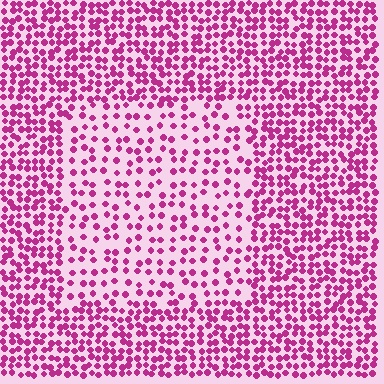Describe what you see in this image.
The image contains small magenta elements arranged at two different densities. A rectangle-shaped region is visible where the elements are less densely packed than the surrounding area.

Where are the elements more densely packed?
The elements are more densely packed outside the rectangle boundary.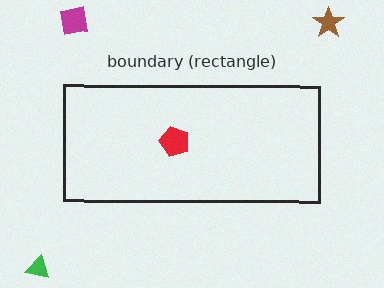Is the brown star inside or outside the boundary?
Outside.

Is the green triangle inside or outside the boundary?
Outside.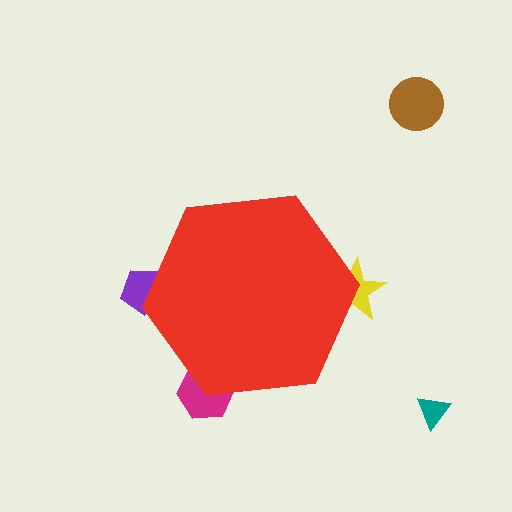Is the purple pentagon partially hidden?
Yes, the purple pentagon is partially hidden behind the red hexagon.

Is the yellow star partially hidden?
Yes, the yellow star is partially hidden behind the red hexagon.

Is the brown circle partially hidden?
No, the brown circle is fully visible.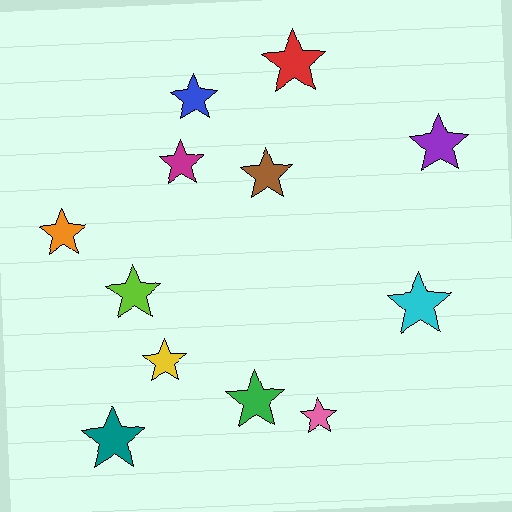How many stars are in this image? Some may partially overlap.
There are 12 stars.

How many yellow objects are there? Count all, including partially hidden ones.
There is 1 yellow object.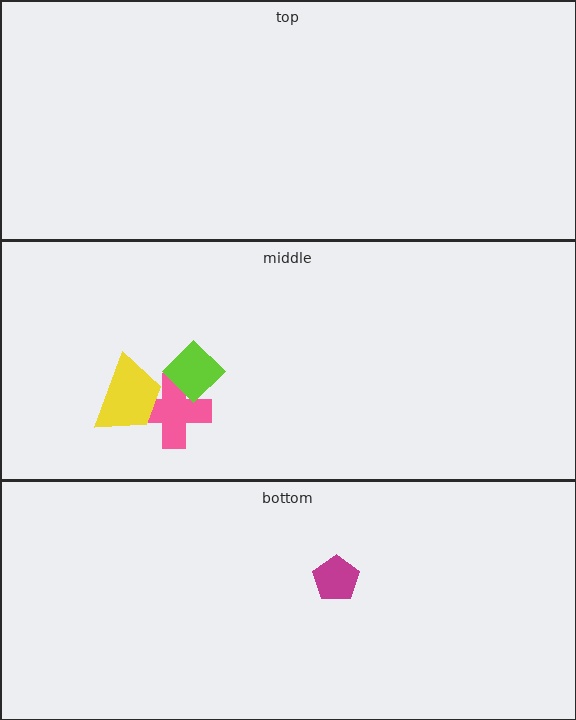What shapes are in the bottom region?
The magenta pentagon.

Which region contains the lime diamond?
The middle region.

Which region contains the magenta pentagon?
The bottom region.